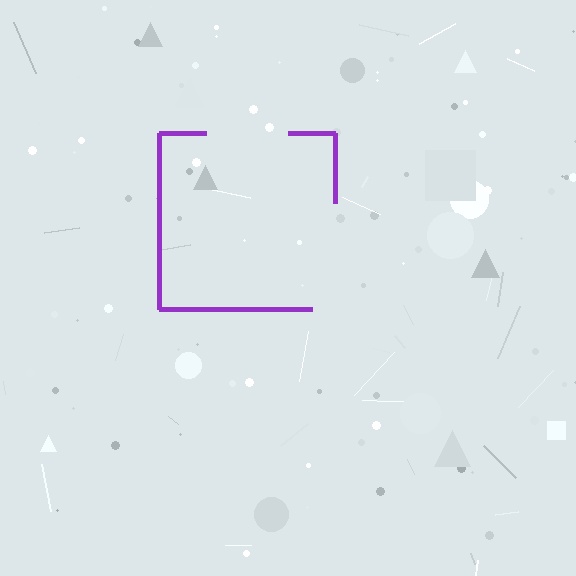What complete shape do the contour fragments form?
The contour fragments form a square.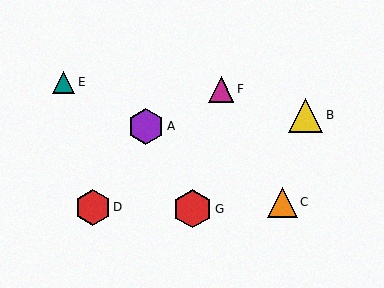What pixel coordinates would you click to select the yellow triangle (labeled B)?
Click at (306, 115) to select the yellow triangle B.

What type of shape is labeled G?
Shape G is a red hexagon.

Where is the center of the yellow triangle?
The center of the yellow triangle is at (306, 115).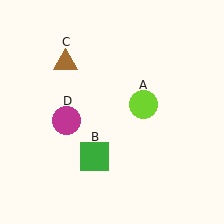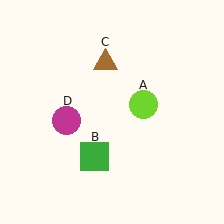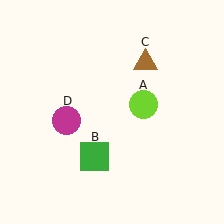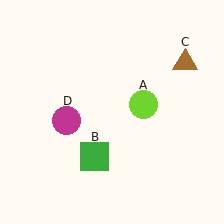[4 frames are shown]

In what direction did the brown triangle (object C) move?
The brown triangle (object C) moved right.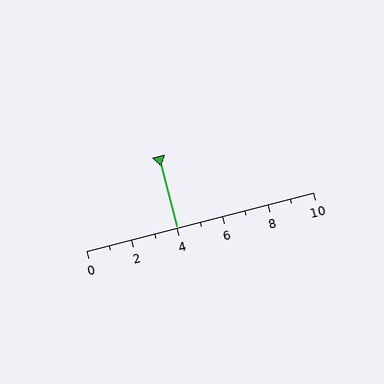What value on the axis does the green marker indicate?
The marker indicates approximately 4.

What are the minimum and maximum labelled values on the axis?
The axis runs from 0 to 10.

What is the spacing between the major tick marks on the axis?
The major ticks are spaced 2 apart.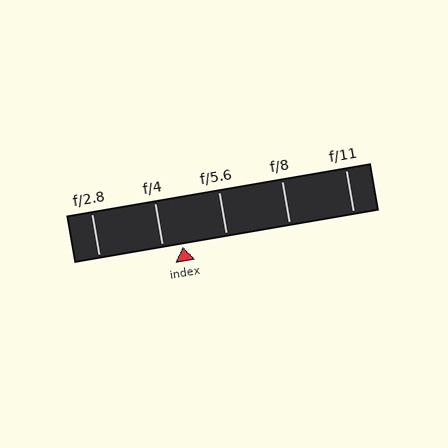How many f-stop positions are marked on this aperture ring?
There are 5 f-stop positions marked.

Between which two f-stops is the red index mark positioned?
The index mark is between f/4 and f/5.6.